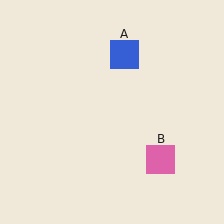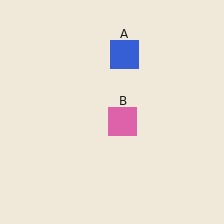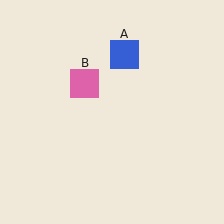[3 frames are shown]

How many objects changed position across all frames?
1 object changed position: pink square (object B).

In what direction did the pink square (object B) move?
The pink square (object B) moved up and to the left.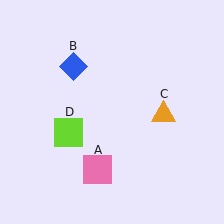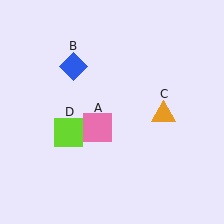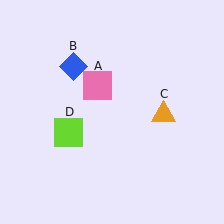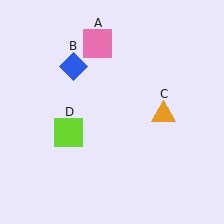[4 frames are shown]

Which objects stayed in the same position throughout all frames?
Blue diamond (object B) and orange triangle (object C) and lime square (object D) remained stationary.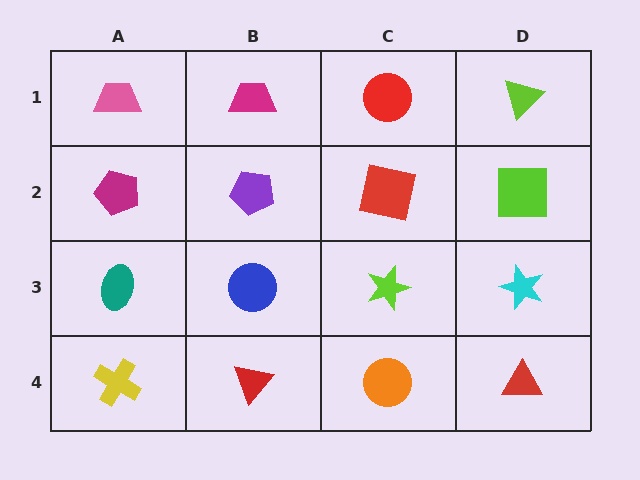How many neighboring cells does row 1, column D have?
2.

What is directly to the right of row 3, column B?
A lime star.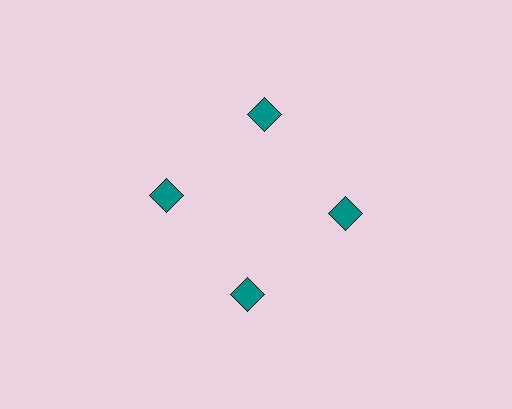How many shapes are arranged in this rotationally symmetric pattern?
There are 4 shapes, arranged in 4 groups of 1.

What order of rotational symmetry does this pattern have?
This pattern has 4-fold rotational symmetry.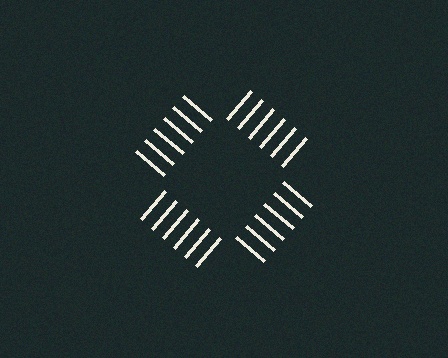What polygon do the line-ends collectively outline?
An illusory square — the line segments terminate on its edges but no continuous stroke is drawn.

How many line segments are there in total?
24 — 6 along each of the 4 edges.